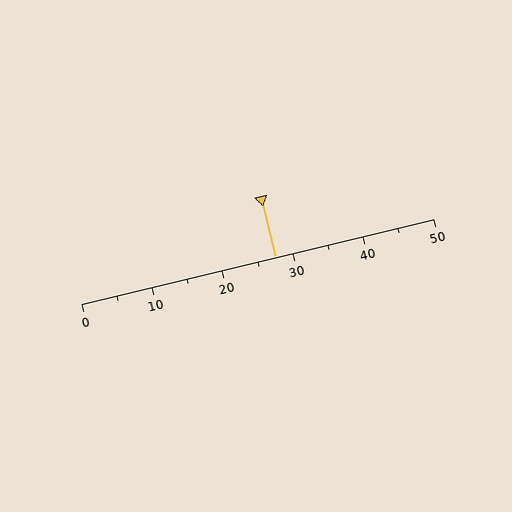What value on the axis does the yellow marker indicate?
The marker indicates approximately 27.5.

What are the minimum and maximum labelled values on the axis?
The axis runs from 0 to 50.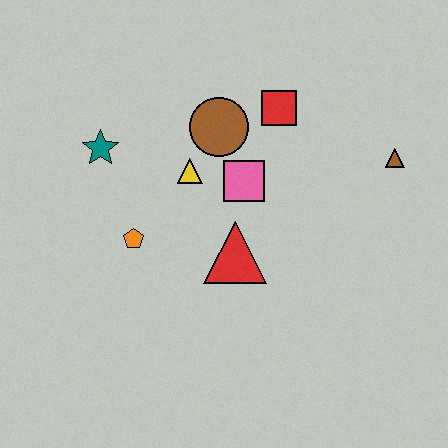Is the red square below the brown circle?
No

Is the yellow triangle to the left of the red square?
Yes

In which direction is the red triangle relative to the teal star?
The red triangle is to the right of the teal star.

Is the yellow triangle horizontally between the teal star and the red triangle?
Yes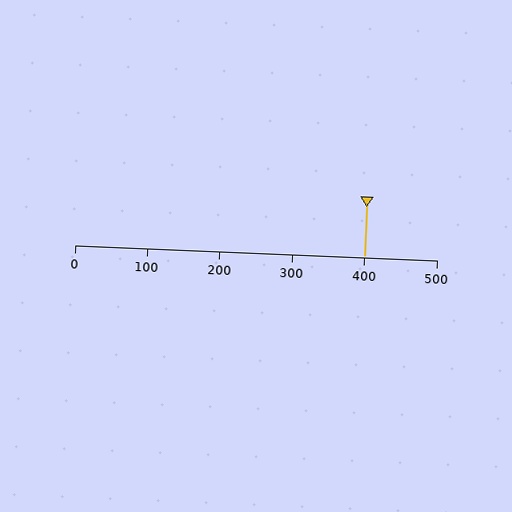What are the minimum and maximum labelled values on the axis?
The axis runs from 0 to 500.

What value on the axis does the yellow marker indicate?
The marker indicates approximately 400.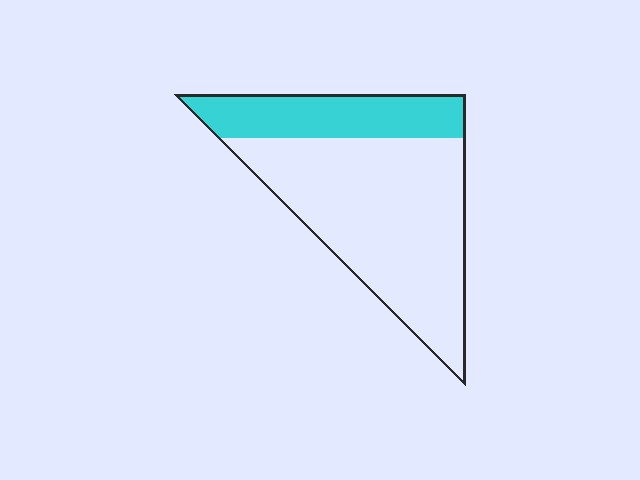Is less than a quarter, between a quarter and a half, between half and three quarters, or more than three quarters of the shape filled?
Between a quarter and a half.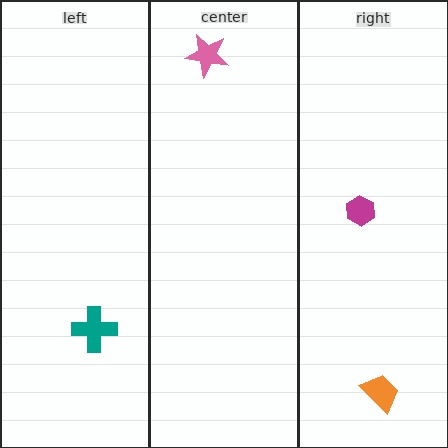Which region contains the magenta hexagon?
The right region.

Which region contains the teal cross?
The left region.